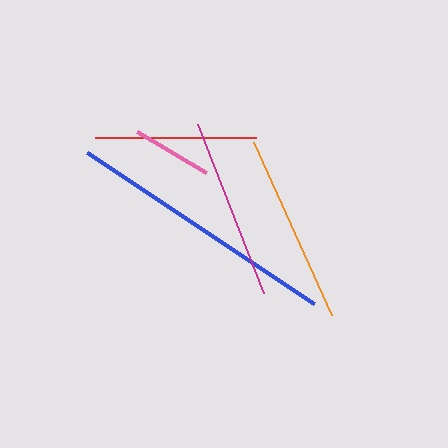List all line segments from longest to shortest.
From longest to shortest: blue, orange, magenta, red, pink.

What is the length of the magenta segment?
The magenta segment is approximately 182 pixels long.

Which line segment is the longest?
The blue line is the longest at approximately 273 pixels.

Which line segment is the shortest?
The pink line is the shortest at approximately 81 pixels.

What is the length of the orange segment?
The orange segment is approximately 190 pixels long.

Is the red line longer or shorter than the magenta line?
The magenta line is longer than the red line.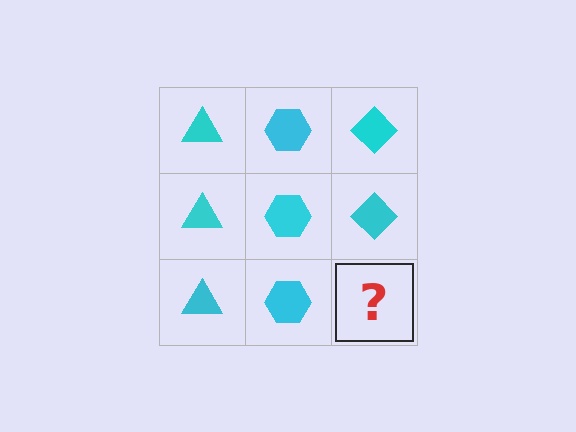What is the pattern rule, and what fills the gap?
The rule is that each column has a consistent shape. The gap should be filled with a cyan diamond.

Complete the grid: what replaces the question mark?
The question mark should be replaced with a cyan diamond.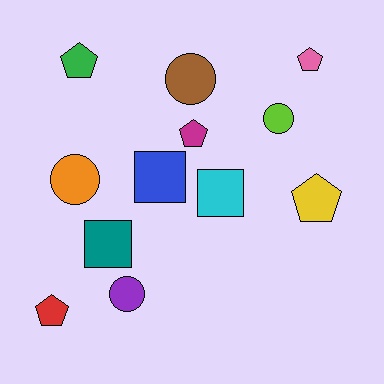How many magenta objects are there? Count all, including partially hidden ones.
There is 1 magenta object.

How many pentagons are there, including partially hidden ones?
There are 5 pentagons.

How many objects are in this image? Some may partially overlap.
There are 12 objects.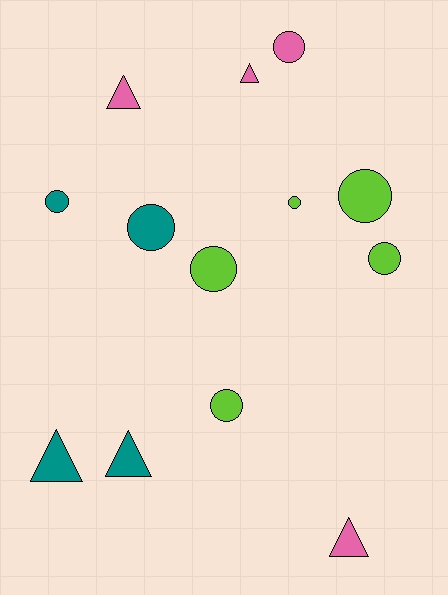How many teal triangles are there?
There are 2 teal triangles.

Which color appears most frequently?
Lime, with 5 objects.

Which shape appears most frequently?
Circle, with 8 objects.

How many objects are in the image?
There are 13 objects.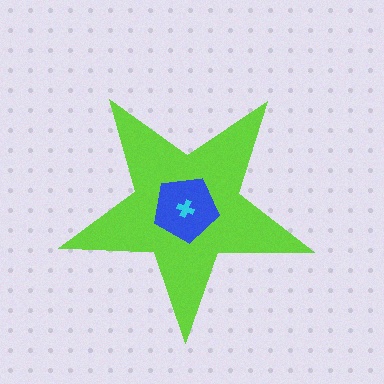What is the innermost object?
The cyan cross.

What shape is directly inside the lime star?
The blue pentagon.